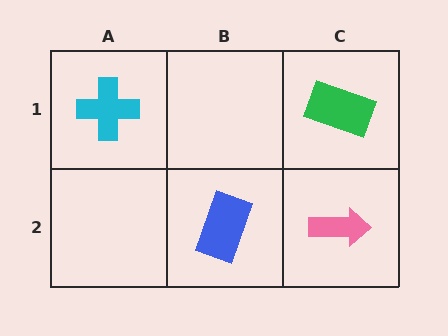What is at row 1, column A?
A cyan cross.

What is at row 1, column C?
A green rectangle.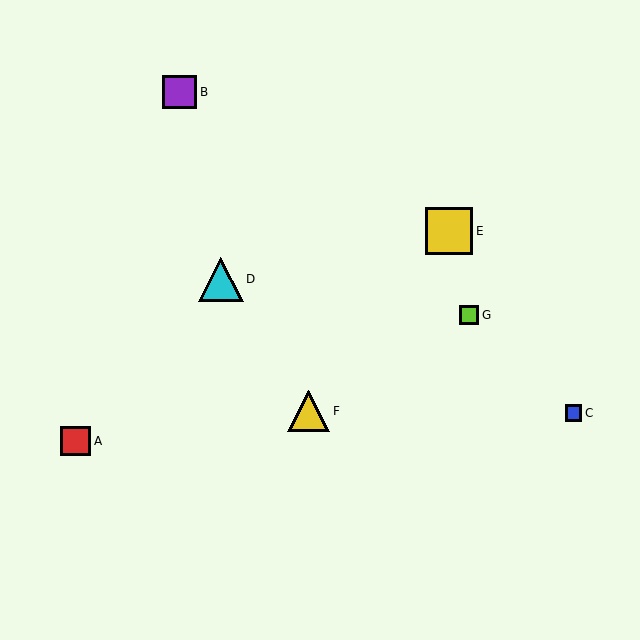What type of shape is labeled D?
Shape D is a cyan triangle.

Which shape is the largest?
The yellow square (labeled E) is the largest.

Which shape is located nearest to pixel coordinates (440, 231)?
The yellow square (labeled E) at (449, 231) is nearest to that location.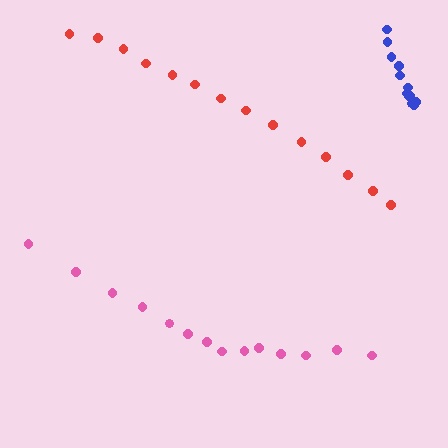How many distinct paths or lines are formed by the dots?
There are 3 distinct paths.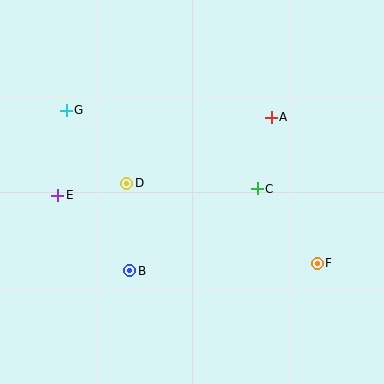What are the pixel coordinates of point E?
Point E is at (58, 195).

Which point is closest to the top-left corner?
Point G is closest to the top-left corner.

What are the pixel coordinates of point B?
Point B is at (130, 271).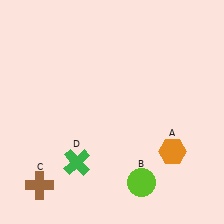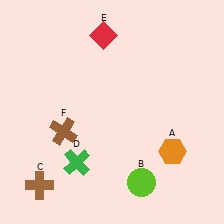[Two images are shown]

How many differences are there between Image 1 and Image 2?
There are 2 differences between the two images.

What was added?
A red diamond (E), a brown cross (F) were added in Image 2.